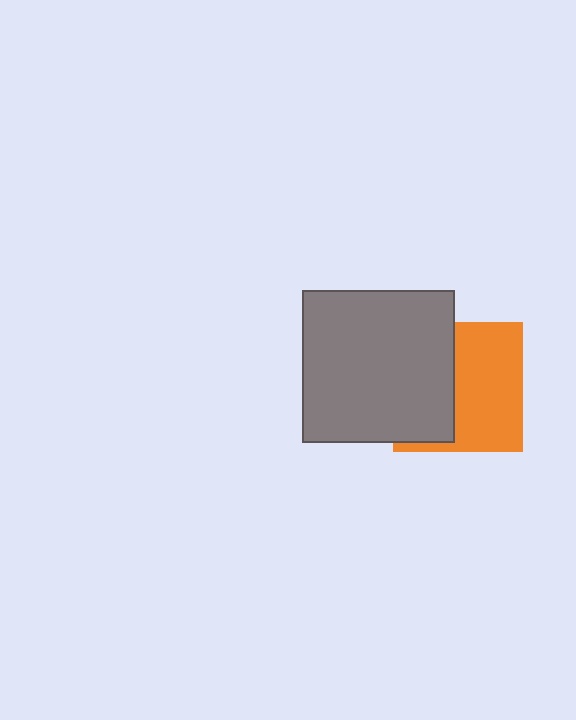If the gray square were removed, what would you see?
You would see the complete orange square.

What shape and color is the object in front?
The object in front is a gray square.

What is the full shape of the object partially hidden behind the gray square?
The partially hidden object is an orange square.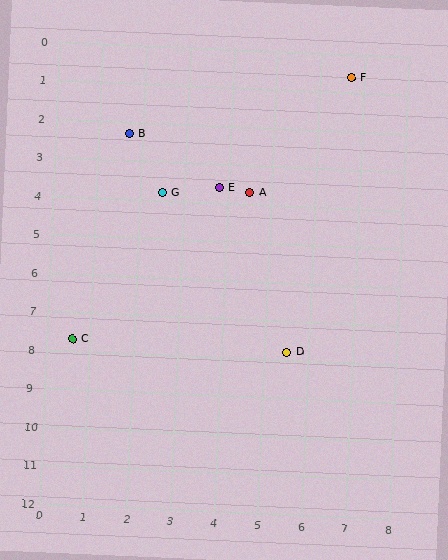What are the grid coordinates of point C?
Point C is at approximately (0.6, 7.7).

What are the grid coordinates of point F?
Point F is at approximately (6.7, 0.6).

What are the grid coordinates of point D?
Point D is at approximately (5.5, 7.8).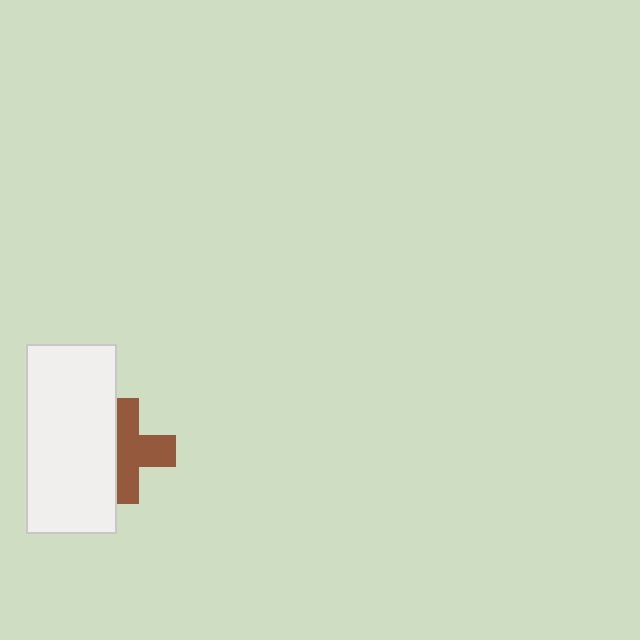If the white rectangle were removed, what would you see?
You would see the complete brown cross.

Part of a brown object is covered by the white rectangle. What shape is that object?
It is a cross.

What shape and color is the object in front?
The object in front is a white rectangle.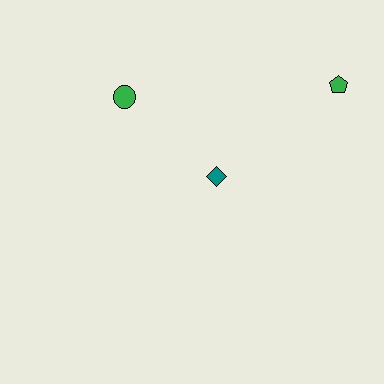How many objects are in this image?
There are 3 objects.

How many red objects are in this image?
There are no red objects.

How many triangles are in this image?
There are no triangles.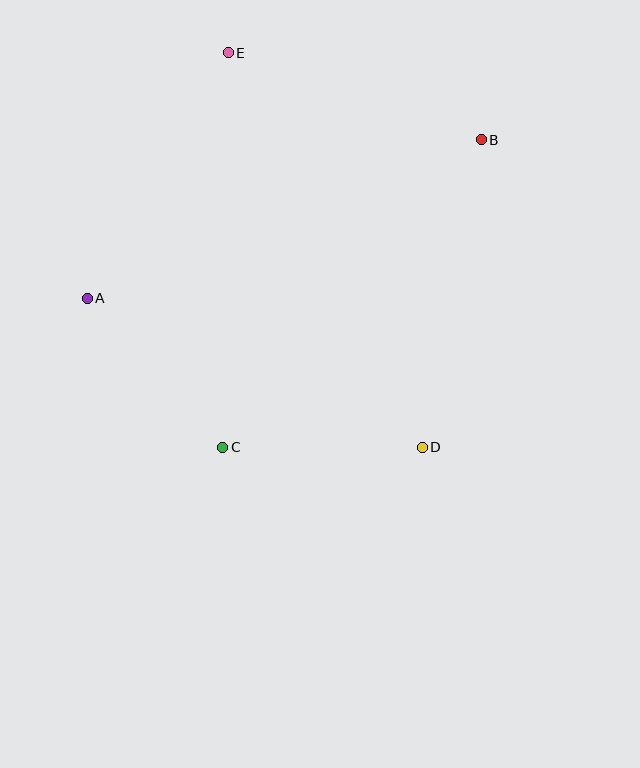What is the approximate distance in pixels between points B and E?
The distance between B and E is approximately 268 pixels.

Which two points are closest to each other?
Points C and D are closest to each other.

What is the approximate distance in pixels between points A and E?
The distance between A and E is approximately 283 pixels.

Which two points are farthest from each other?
Points D and E are farthest from each other.